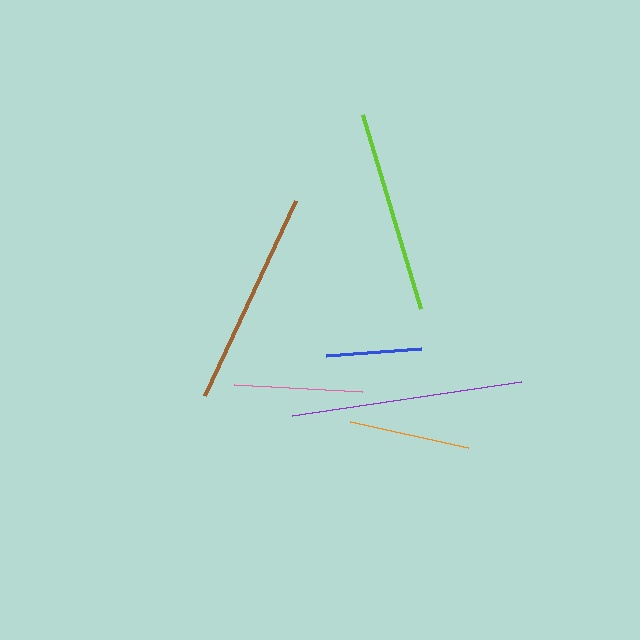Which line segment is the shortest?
The blue line is the shortest at approximately 95 pixels.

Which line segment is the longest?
The purple line is the longest at approximately 231 pixels.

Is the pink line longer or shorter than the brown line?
The brown line is longer than the pink line.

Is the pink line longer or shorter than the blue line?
The pink line is longer than the blue line.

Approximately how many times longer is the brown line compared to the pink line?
The brown line is approximately 1.7 times the length of the pink line.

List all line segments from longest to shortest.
From longest to shortest: purple, brown, lime, pink, orange, blue.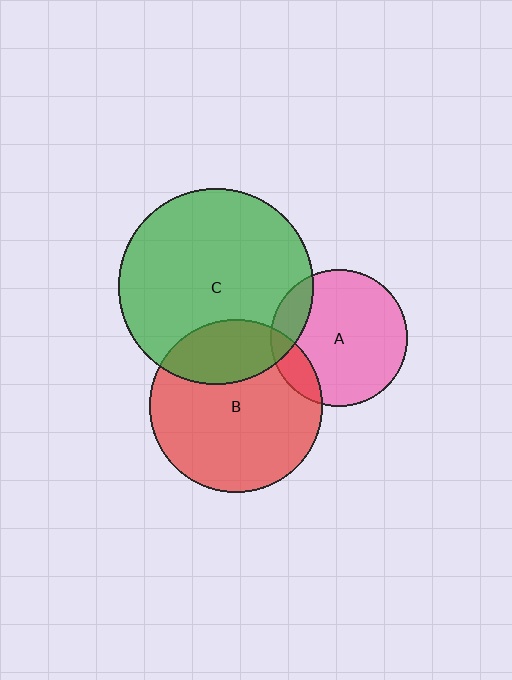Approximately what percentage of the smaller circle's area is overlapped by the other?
Approximately 15%.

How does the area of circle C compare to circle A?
Approximately 2.0 times.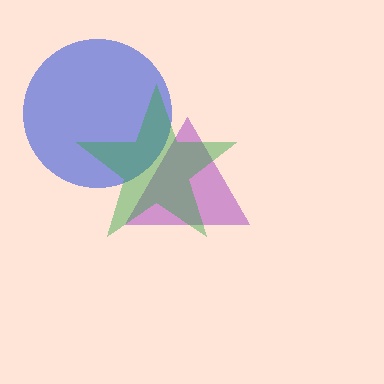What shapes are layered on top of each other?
The layered shapes are: a blue circle, a purple triangle, a green star.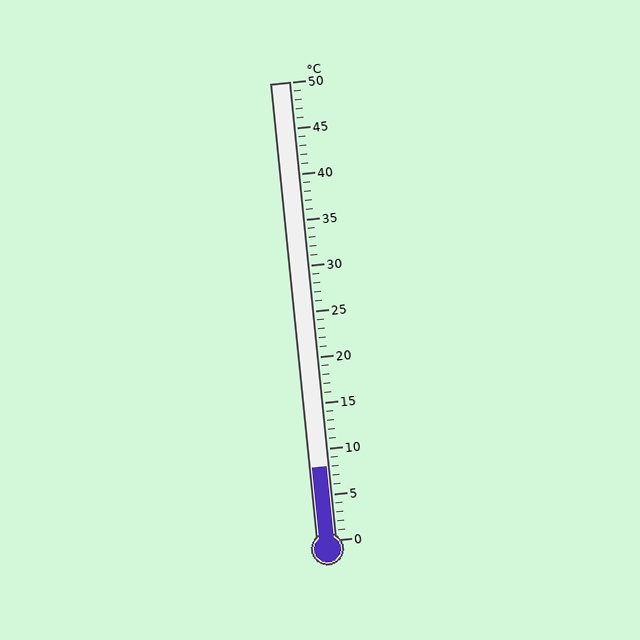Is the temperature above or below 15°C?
The temperature is below 15°C.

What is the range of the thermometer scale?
The thermometer scale ranges from 0°C to 50°C.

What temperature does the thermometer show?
The thermometer shows approximately 8°C.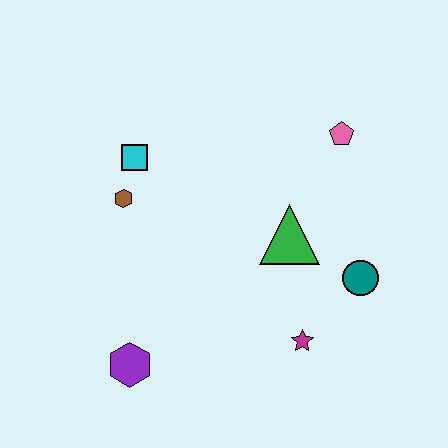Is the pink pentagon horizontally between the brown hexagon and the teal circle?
Yes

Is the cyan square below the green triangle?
No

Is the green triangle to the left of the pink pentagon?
Yes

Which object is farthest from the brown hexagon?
The teal circle is farthest from the brown hexagon.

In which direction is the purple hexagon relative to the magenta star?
The purple hexagon is to the left of the magenta star.